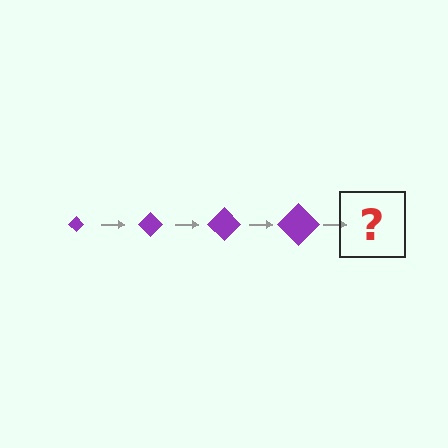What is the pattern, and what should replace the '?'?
The pattern is that the diamond gets progressively larger each step. The '?' should be a purple diamond, larger than the previous one.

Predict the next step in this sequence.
The next step is a purple diamond, larger than the previous one.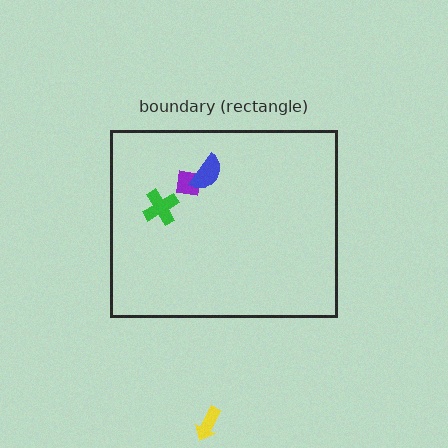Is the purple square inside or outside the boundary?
Inside.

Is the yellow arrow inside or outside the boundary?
Outside.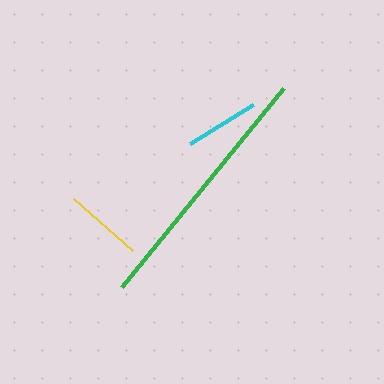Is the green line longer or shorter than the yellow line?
The green line is longer than the yellow line.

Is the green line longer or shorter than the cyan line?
The green line is longer than the cyan line.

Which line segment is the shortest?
The cyan line is the shortest at approximately 75 pixels.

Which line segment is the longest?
The green line is the longest at approximately 257 pixels.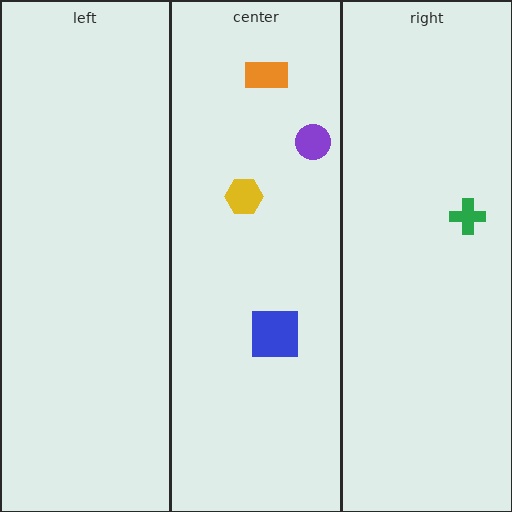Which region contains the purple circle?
The center region.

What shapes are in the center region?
The purple circle, the blue square, the yellow hexagon, the orange rectangle.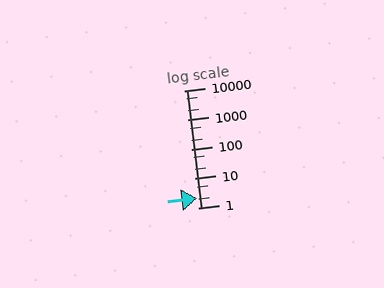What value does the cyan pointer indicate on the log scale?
The pointer indicates approximately 2.1.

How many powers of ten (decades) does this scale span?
The scale spans 4 decades, from 1 to 10000.